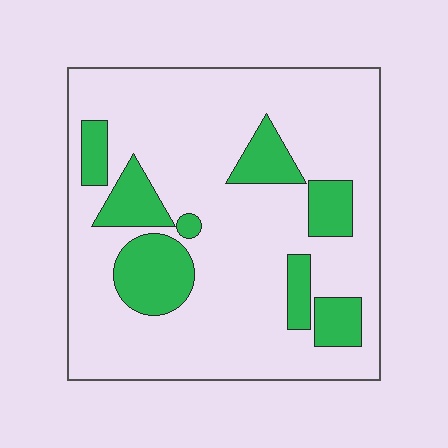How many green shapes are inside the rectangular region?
8.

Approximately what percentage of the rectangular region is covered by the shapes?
Approximately 20%.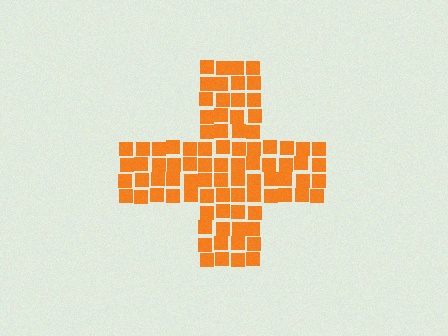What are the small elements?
The small elements are squares.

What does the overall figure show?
The overall figure shows a cross.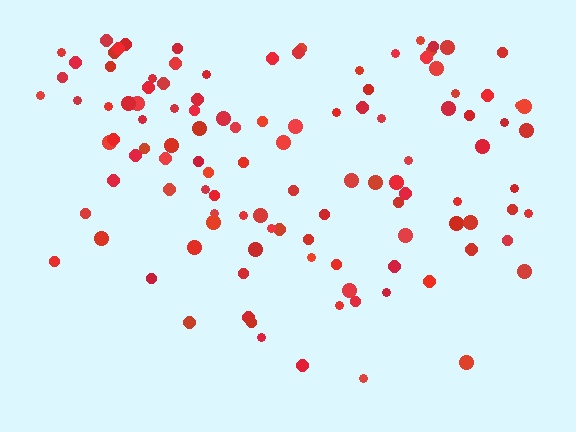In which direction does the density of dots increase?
From bottom to top, with the top side densest.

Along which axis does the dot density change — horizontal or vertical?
Vertical.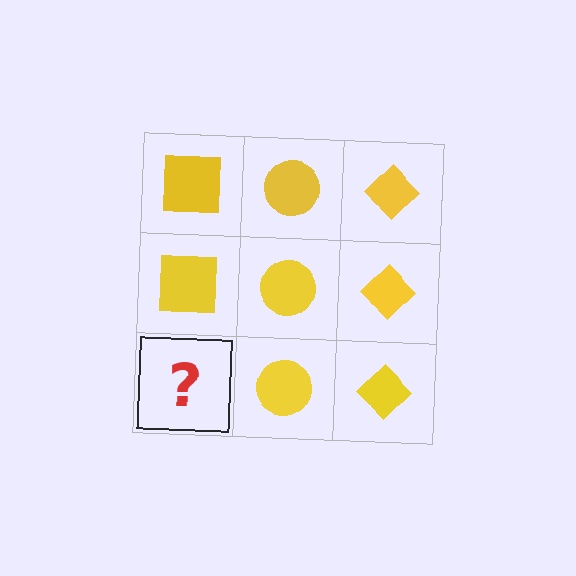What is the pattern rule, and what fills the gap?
The rule is that each column has a consistent shape. The gap should be filled with a yellow square.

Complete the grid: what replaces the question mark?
The question mark should be replaced with a yellow square.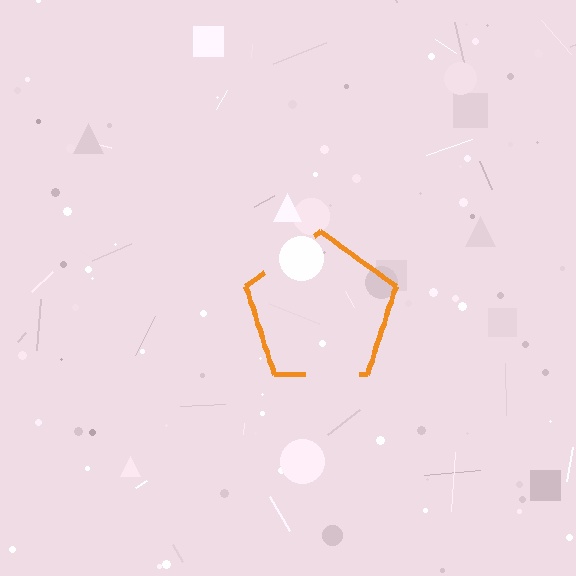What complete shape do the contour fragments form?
The contour fragments form a pentagon.